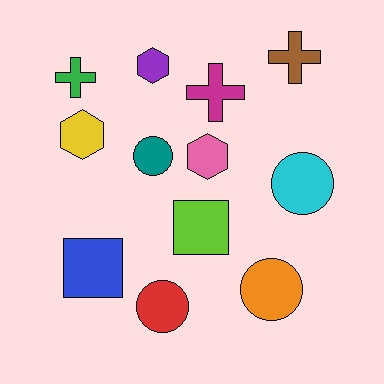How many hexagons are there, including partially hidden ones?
There are 3 hexagons.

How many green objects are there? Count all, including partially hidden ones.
There is 1 green object.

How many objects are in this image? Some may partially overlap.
There are 12 objects.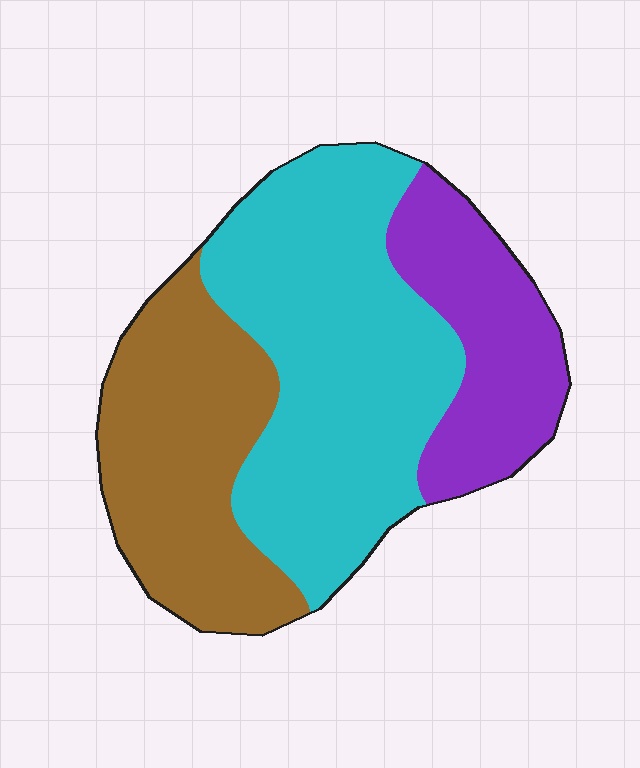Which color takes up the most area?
Cyan, at roughly 50%.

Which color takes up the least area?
Purple, at roughly 20%.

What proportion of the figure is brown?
Brown takes up about one third (1/3) of the figure.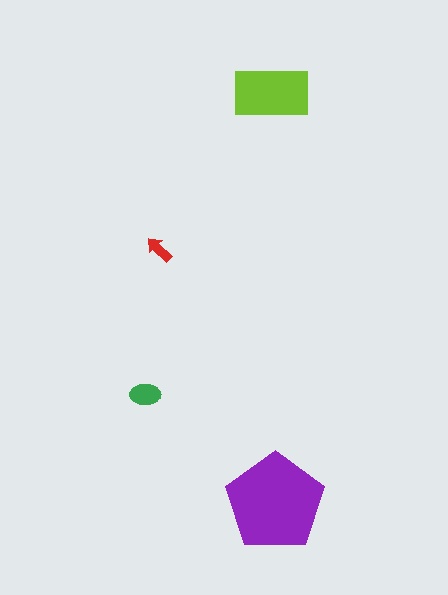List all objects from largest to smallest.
The purple pentagon, the lime rectangle, the green ellipse, the red arrow.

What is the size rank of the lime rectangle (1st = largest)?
2nd.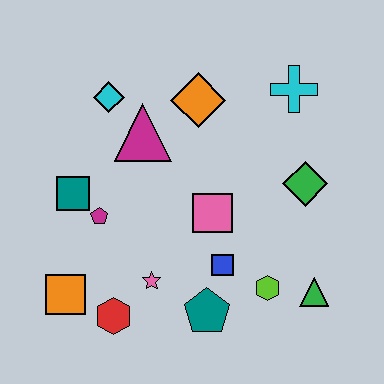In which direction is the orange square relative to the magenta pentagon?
The orange square is below the magenta pentagon.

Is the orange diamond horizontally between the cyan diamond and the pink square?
Yes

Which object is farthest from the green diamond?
The orange square is farthest from the green diamond.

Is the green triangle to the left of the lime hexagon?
No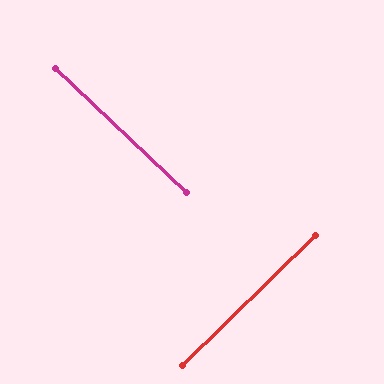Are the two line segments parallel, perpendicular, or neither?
Perpendicular — they meet at approximately 88°.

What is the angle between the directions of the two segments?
Approximately 88 degrees.